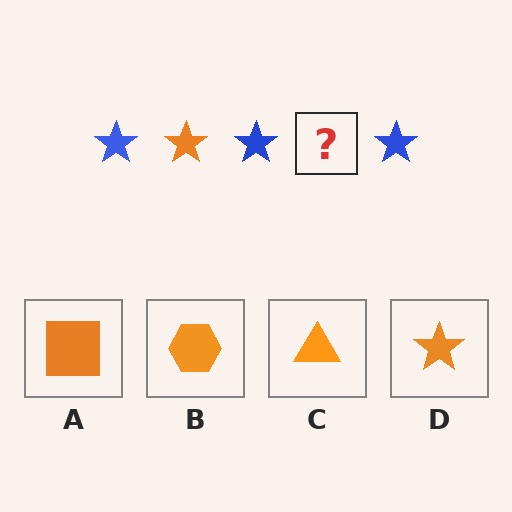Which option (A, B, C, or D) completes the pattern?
D.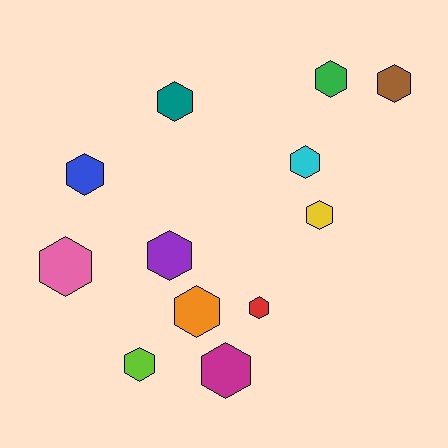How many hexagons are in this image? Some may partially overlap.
There are 12 hexagons.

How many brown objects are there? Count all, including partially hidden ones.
There is 1 brown object.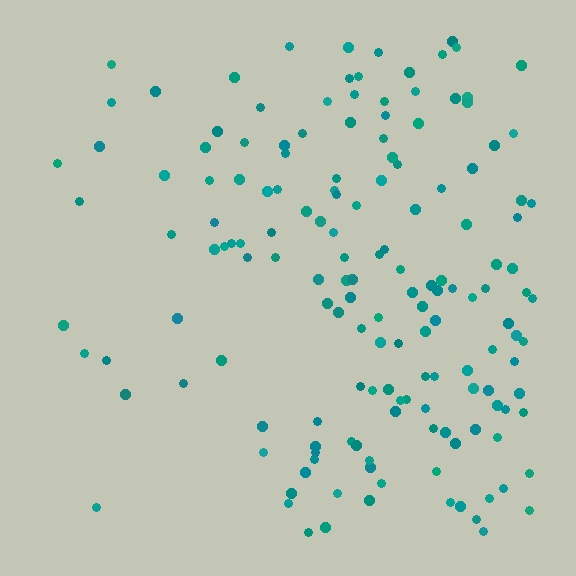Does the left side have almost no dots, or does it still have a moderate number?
Still a moderate number, just noticeably fewer than the right.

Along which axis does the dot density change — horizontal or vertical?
Horizontal.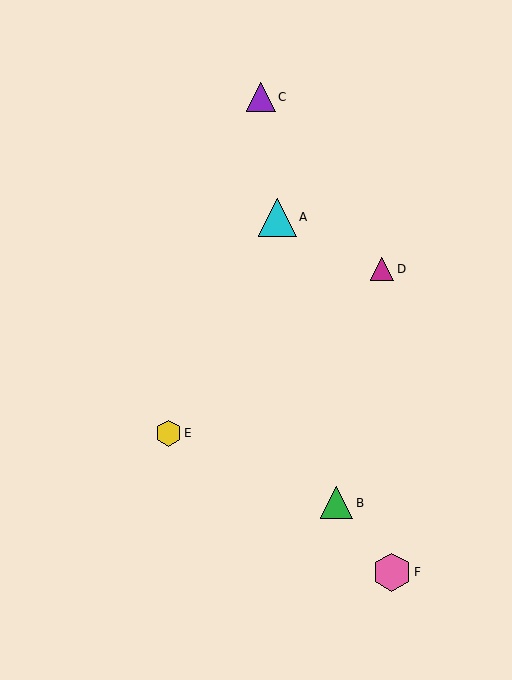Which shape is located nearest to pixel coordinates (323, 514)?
The green triangle (labeled B) at (337, 503) is nearest to that location.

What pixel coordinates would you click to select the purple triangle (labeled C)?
Click at (261, 97) to select the purple triangle C.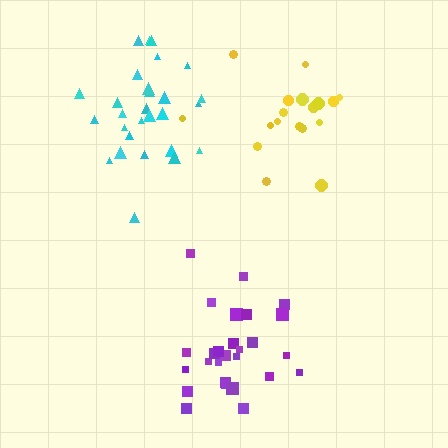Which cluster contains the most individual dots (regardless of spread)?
Cyan (28).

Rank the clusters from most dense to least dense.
purple, cyan, yellow.